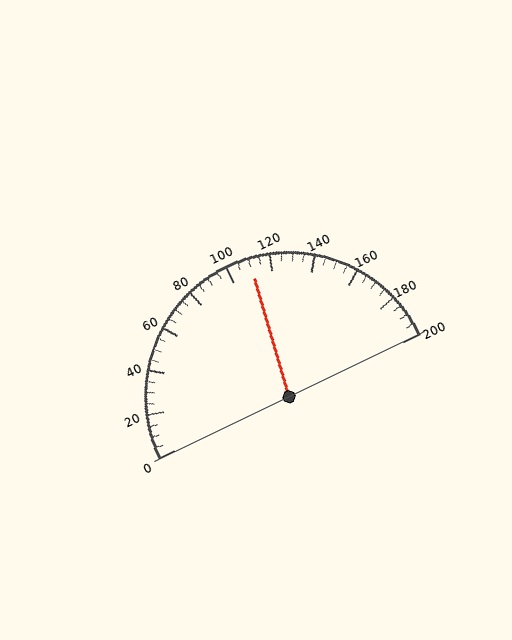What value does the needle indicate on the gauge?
The needle indicates approximately 110.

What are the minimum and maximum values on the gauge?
The gauge ranges from 0 to 200.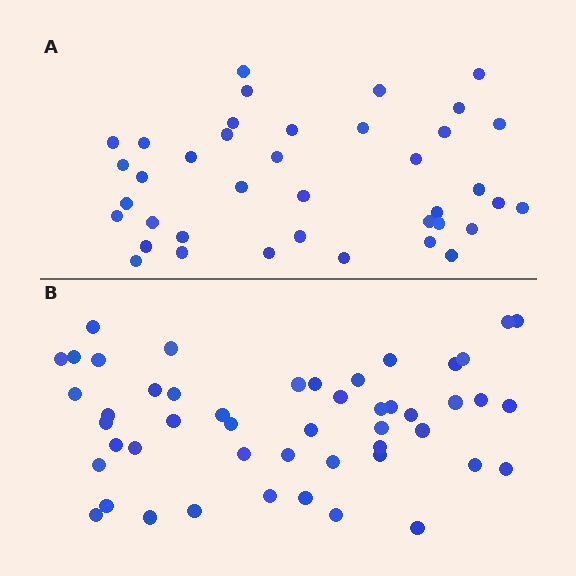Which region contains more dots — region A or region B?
Region B (the bottom region) has more dots.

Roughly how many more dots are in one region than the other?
Region B has roughly 10 or so more dots than region A.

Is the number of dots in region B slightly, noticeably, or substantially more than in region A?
Region B has noticeably more, but not dramatically so. The ratio is roughly 1.3 to 1.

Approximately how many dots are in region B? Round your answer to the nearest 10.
About 50 dots. (The exact count is 49, which rounds to 50.)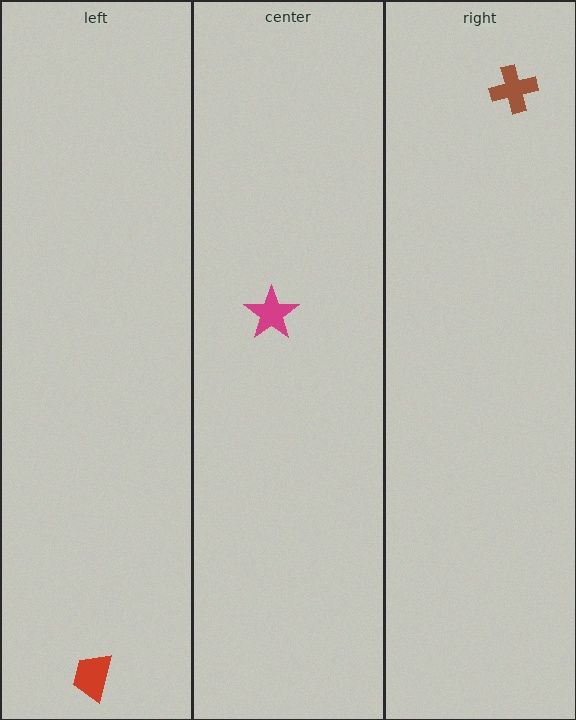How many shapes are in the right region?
1.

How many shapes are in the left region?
1.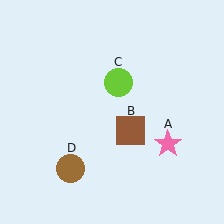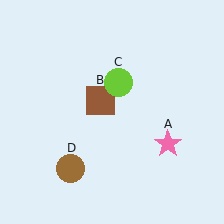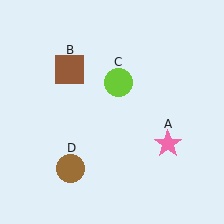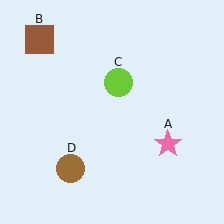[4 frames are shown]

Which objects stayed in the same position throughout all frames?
Pink star (object A) and lime circle (object C) and brown circle (object D) remained stationary.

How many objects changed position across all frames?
1 object changed position: brown square (object B).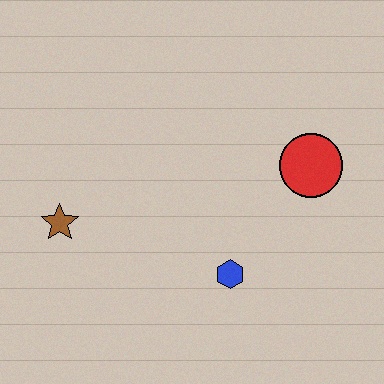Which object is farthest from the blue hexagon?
The brown star is farthest from the blue hexagon.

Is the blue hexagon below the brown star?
Yes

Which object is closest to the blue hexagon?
The red circle is closest to the blue hexagon.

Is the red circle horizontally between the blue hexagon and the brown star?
No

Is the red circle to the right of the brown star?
Yes